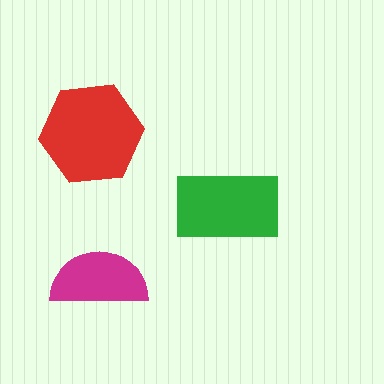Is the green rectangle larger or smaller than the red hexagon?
Smaller.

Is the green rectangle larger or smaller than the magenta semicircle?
Larger.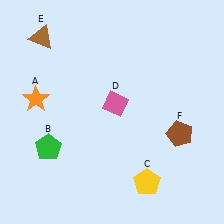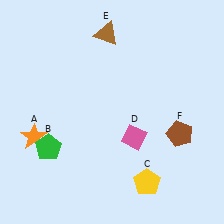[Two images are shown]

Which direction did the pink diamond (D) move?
The pink diamond (D) moved down.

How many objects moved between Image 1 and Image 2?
3 objects moved between the two images.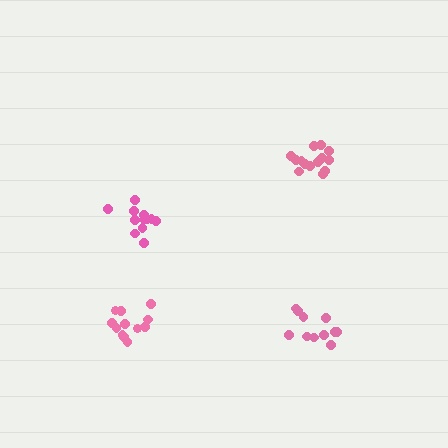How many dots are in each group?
Group 1: 12 dots, Group 2: 14 dots, Group 3: 12 dots, Group 4: 11 dots (49 total).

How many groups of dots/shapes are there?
There are 4 groups.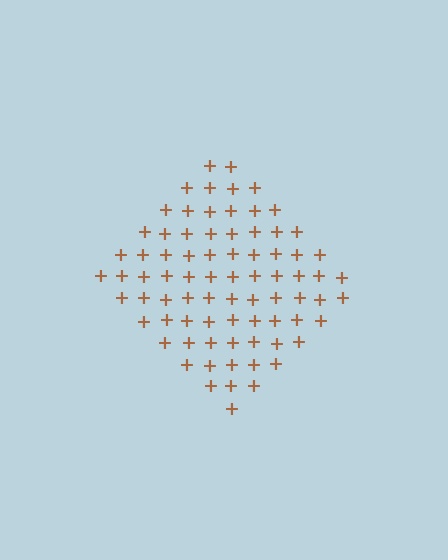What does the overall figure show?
The overall figure shows a diamond.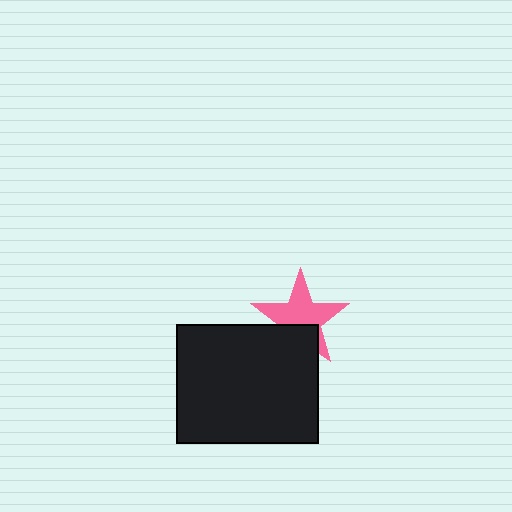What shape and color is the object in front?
The object in front is a black rectangle.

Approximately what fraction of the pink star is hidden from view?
Roughly 34% of the pink star is hidden behind the black rectangle.